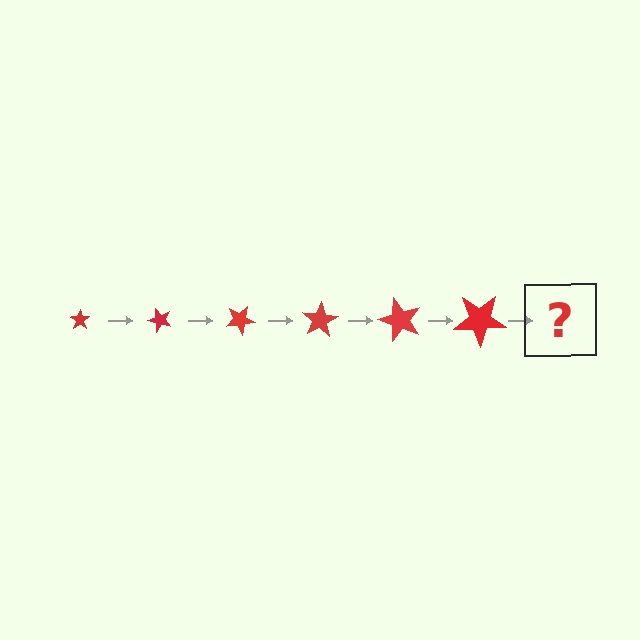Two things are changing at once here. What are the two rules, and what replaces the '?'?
The two rules are that the star grows larger each step and it rotates 50 degrees each step. The '?' should be a star, larger than the previous one and rotated 300 degrees from the start.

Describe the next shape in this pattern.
It should be a star, larger than the previous one and rotated 300 degrees from the start.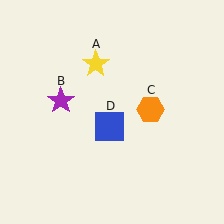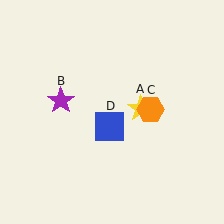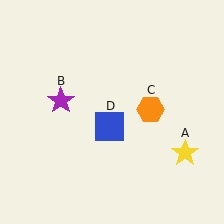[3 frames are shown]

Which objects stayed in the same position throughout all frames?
Purple star (object B) and orange hexagon (object C) and blue square (object D) remained stationary.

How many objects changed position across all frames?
1 object changed position: yellow star (object A).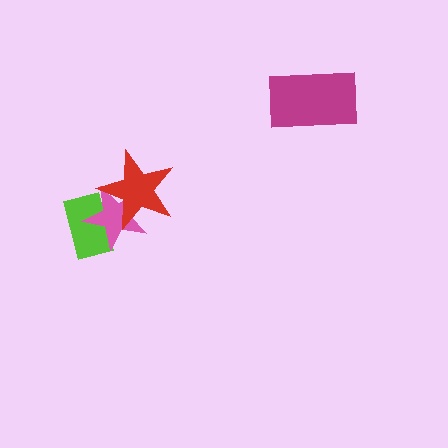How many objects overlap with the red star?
2 objects overlap with the red star.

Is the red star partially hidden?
No, no other shape covers it.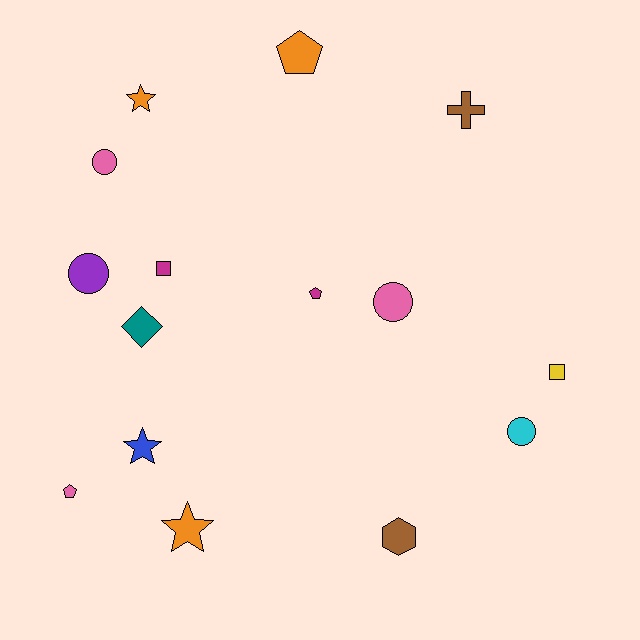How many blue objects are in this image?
There is 1 blue object.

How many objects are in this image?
There are 15 objects.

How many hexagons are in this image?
There is 1 hexagon.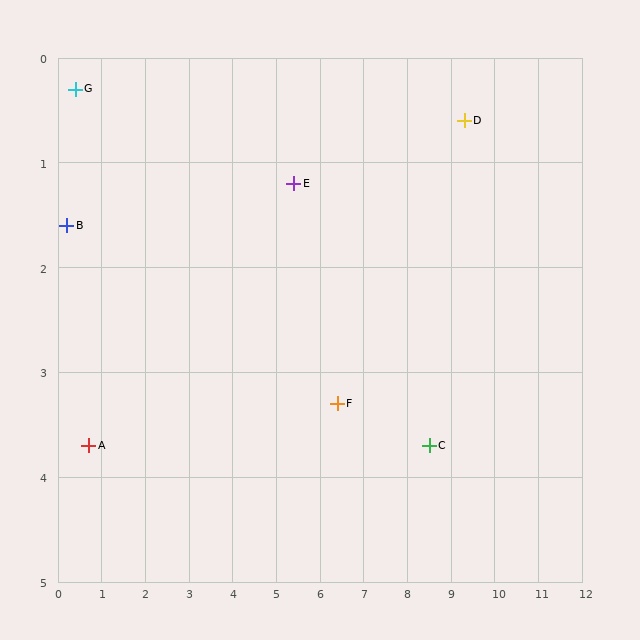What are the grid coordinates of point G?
Point G is at approximately (0.4, 0.3).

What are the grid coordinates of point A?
Point A is at approximately (0.7, 3.7).